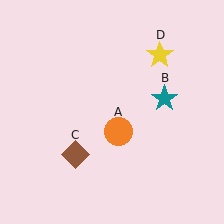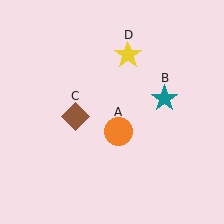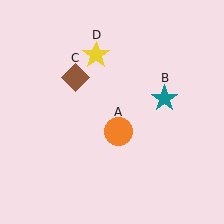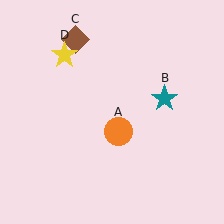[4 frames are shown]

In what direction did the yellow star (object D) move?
The yellow star (object D) moved left.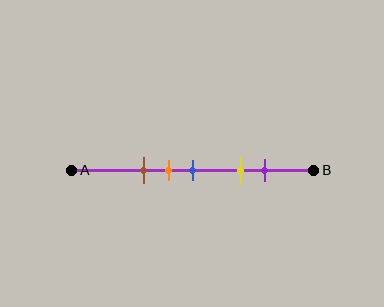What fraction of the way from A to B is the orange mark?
The orange mark is approximately 40% (0.4) of the way from A to B.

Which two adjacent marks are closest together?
The orange and blue marks are the closest adjacent pair.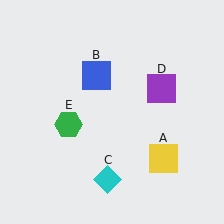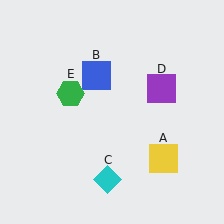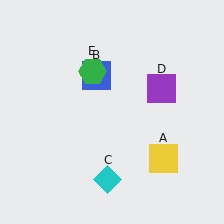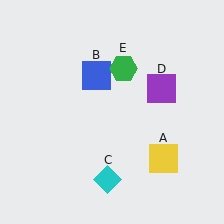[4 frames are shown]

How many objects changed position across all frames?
1 object changed position: green hexagon (object E).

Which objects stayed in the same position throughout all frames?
Yellow square (object A) and blue square (object B) and cyan diamond (object C) and purple square (object D) remained stationary.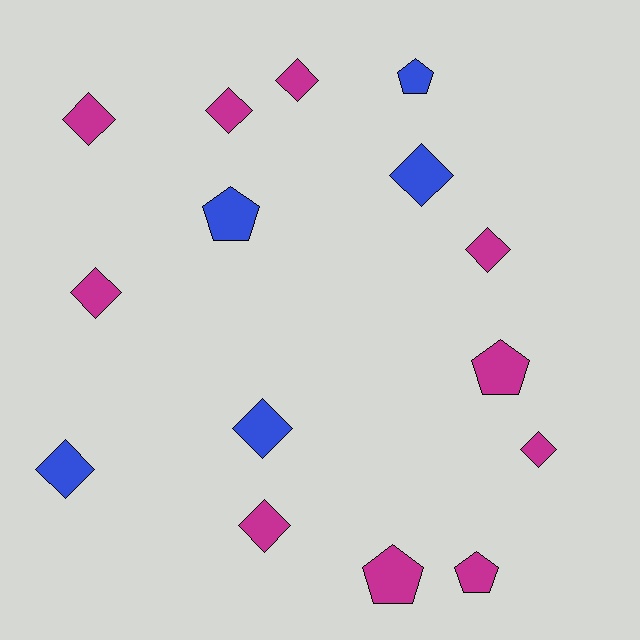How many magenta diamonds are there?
There are 7 magenta diamonds.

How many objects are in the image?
There are 15 objects.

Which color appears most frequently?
Magenta, with 10 objects.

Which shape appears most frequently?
Diamond, with 10 objects.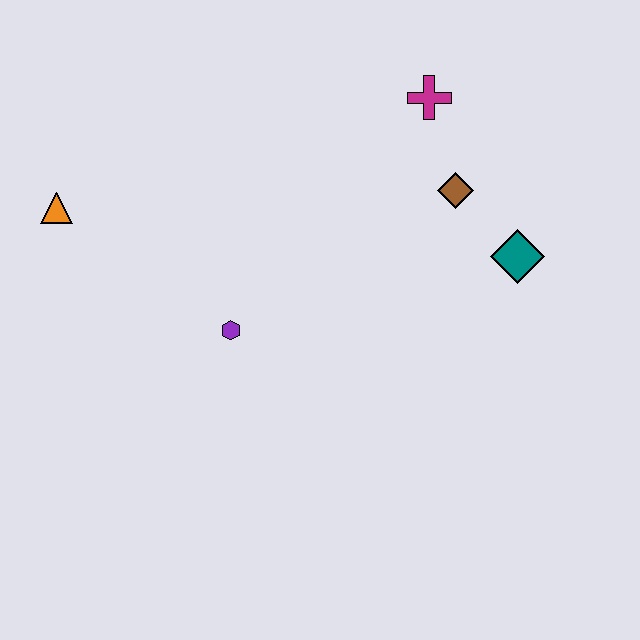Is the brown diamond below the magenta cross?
Yes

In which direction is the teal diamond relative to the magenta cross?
The teal diamond is below the magenta cross.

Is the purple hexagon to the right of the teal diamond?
No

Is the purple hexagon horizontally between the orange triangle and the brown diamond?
Yes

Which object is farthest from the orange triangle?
The teal diamond is farthest from the orange triangle.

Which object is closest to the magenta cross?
The brown diamond is closest to the magenta cross.